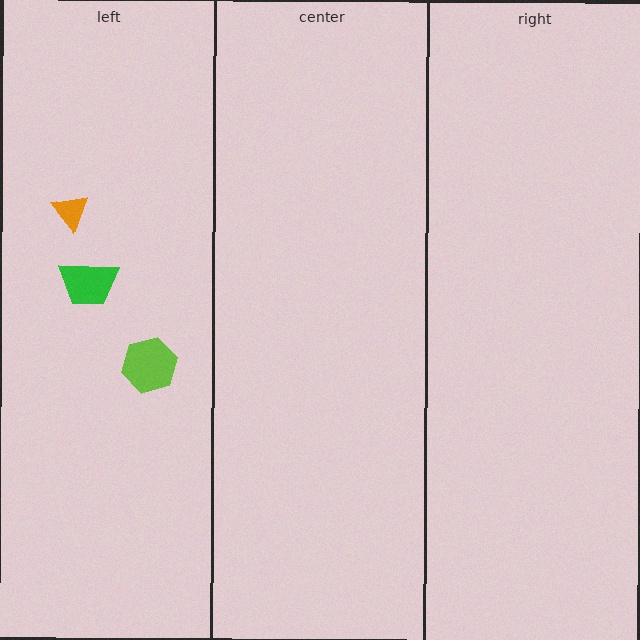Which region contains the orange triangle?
The left region.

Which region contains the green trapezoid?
The left region.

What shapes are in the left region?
The green trapezoid, the orange triangle, the lime hexagon.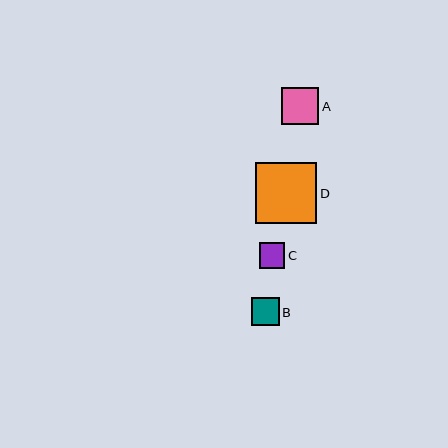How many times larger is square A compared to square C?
Square A is approximately 1.5 times the size of square C.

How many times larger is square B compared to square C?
Square B is approximately 1.1 times the size of square C.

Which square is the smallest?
Square C is the smallest with a size of approximately 25 pixels.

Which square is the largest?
Square D is the largest with a size of approximately 61 pixels.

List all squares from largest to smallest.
From largest to smallest: D, A, B, C.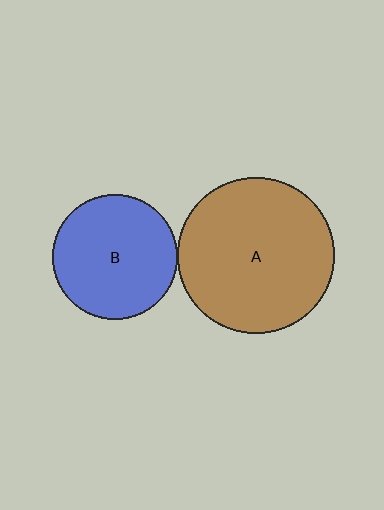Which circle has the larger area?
Circle A (brown).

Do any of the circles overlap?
No, none of the circles overlap.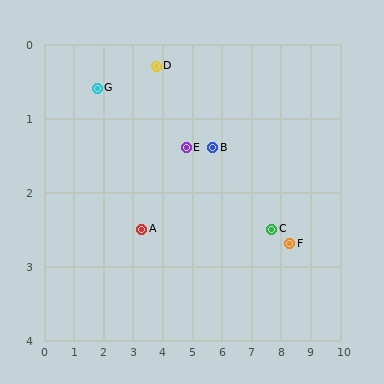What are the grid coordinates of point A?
Point A is at approximately (3.3, 2.5).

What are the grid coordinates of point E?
Point E is at approximately (4.8, 1.4).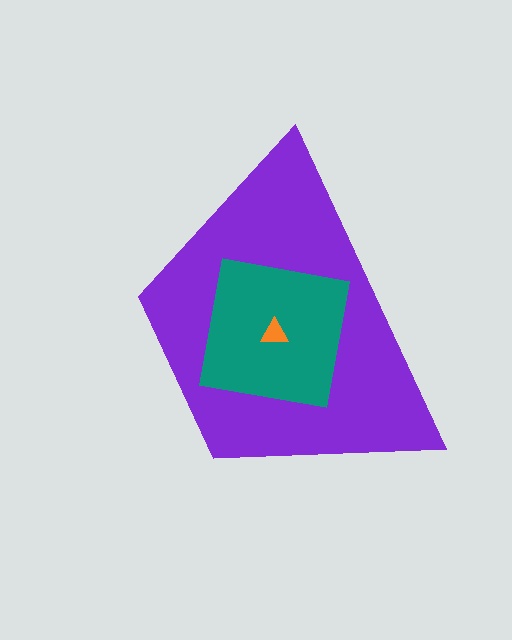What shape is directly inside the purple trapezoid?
The teal square.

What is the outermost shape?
The purple trapezoid.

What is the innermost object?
The orange triangle.